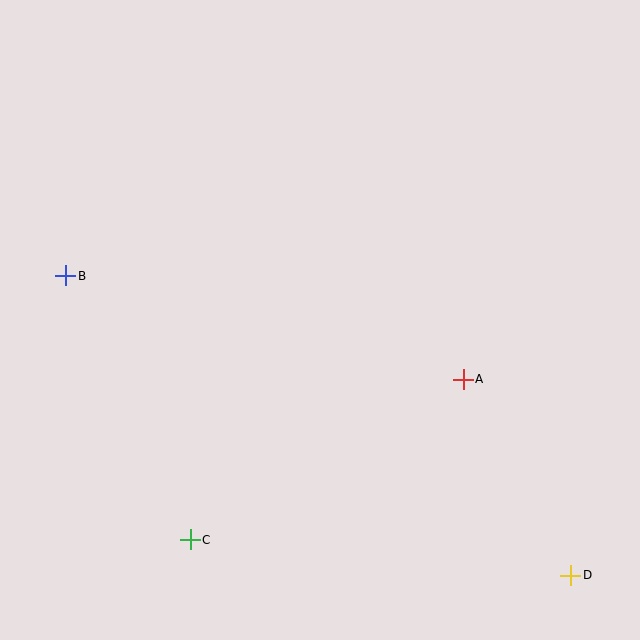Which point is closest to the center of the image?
Point A at (463, 379) is closest to the center.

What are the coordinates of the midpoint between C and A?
The midpoint between C and A is at (327, 459).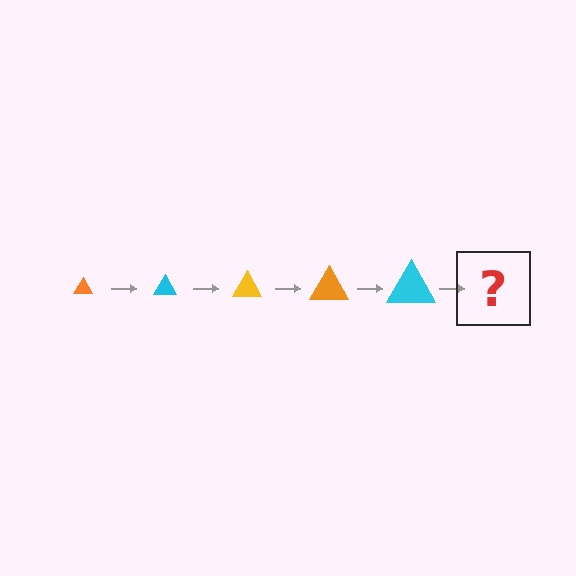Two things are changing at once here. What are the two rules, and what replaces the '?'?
The two rules are that the triangle grows larger each step and the color cycles through orange, cyan, and yellow. The '?' should be a yellow triangle, larger than the previous one.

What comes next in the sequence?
The next element should be a yellow triangle, larger than the previous one.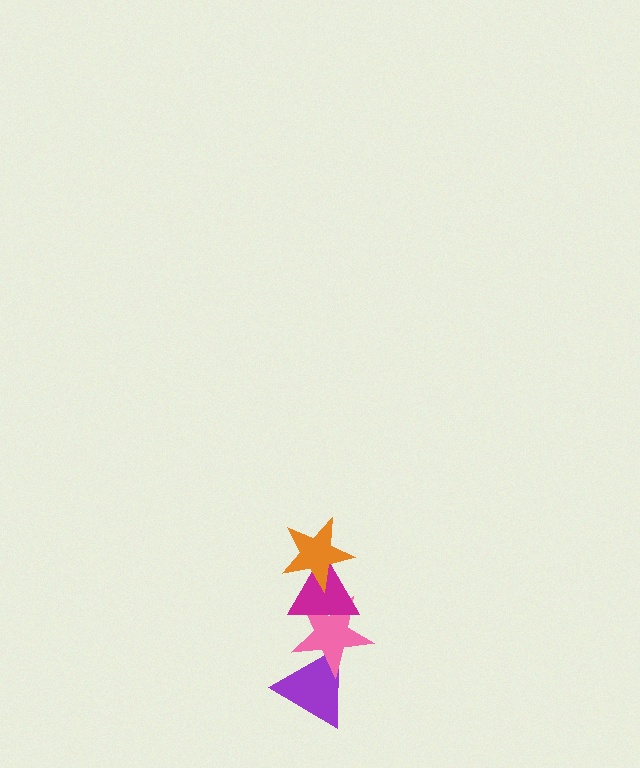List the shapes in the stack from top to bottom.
From top to bottom: the orange star, the magenta triangle, the pink star, the purple triangle.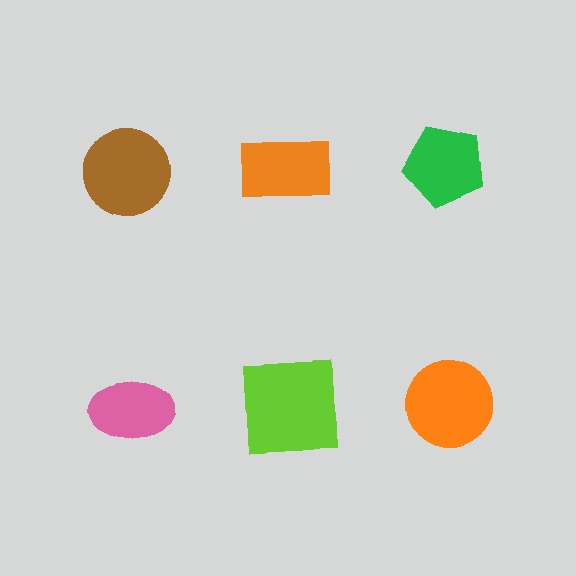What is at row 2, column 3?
An orange circle.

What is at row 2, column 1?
A pink ellipse.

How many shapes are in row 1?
3 shapes.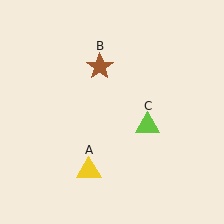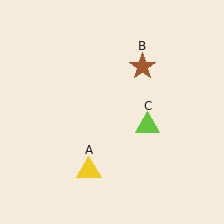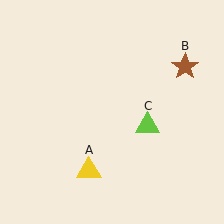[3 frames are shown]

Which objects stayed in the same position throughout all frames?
Yellow triangle (object A) and lime triangle (object C) remained stationary.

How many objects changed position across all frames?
1 object changed position: brown star (object B).